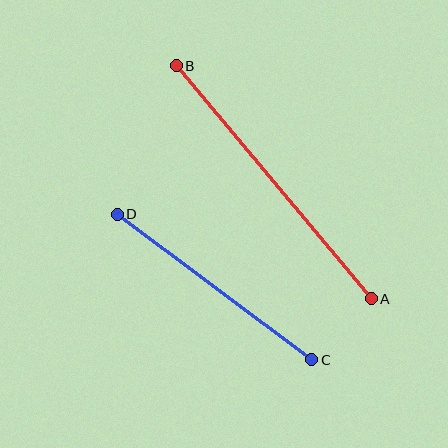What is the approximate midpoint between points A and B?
The midpoint is at approximately (274, 182) pixels.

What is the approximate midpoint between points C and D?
The midpoint is at approximately (214, 287) pixels.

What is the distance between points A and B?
The distance is approximately 304 pixels.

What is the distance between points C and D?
The distance is approximately 243 pixels.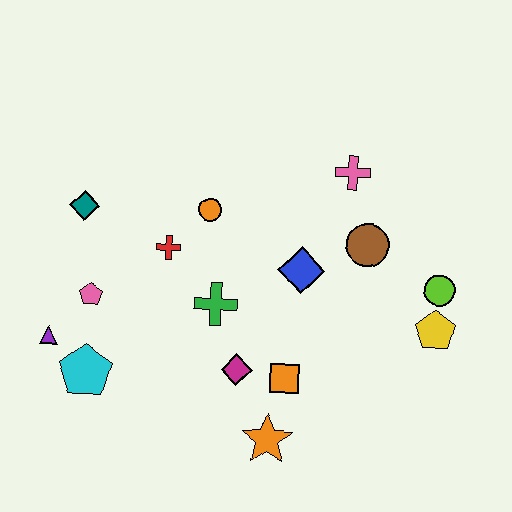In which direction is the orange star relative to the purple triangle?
The orange star is to the right of the purple triangle.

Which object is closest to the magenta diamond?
The orange square is closest to the magenta diamond.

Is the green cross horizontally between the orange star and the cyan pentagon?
Yes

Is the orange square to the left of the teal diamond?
No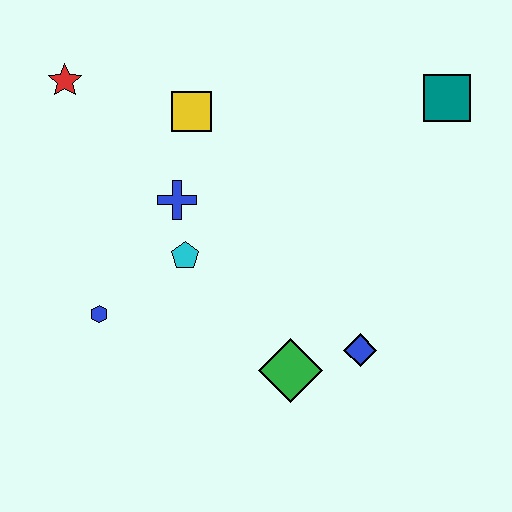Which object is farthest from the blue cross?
The teal square is farthest from the blue cross.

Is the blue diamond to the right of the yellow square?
Yes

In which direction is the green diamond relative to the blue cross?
The green diamond is below the blue cross.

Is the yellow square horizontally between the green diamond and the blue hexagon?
Yes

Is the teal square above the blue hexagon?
Yes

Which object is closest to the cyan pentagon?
The blue cross is closest to the cyan pentagon.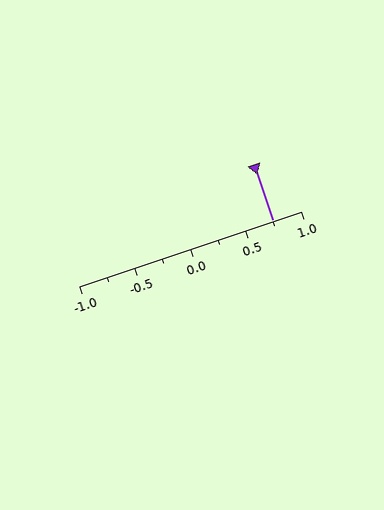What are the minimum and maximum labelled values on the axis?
The axis runs from -1.0 to 1.0.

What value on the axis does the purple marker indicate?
The marker indicates approximately 0.75.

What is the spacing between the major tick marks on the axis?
The major ticks are spaced 0.5 apart.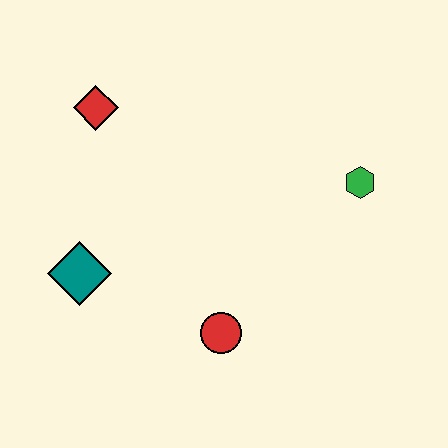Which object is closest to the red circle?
The teal diamond is closest to the red circle.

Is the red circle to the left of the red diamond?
No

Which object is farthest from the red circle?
The red diamond is farthest from the red circle.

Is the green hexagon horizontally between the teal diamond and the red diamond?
No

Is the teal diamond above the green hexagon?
No